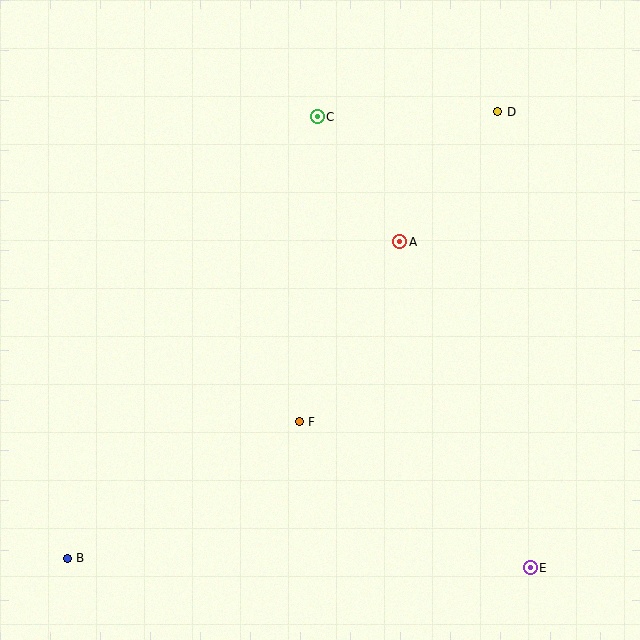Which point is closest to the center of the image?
Point F at (299, 422) is closest to the center.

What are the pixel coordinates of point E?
Point E is at (530, 568).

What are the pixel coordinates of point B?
Point B is at (67, 558).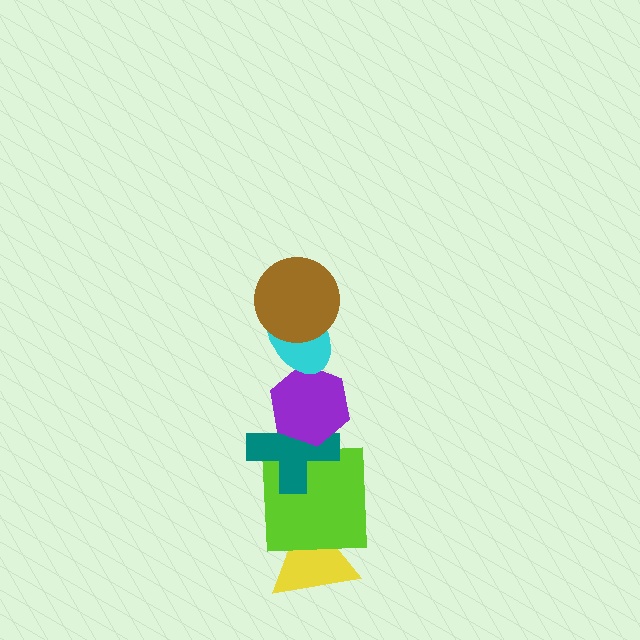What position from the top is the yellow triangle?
The yellow triangle is 6th from the top.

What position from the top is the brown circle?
The brown circle is 1st from the top.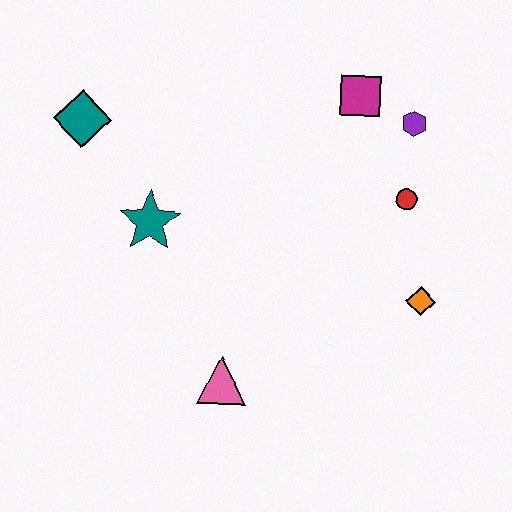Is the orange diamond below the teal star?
Yes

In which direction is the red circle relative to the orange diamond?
The red circle is above the orange diamond.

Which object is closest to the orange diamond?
The red circle is closest to the orange diamond.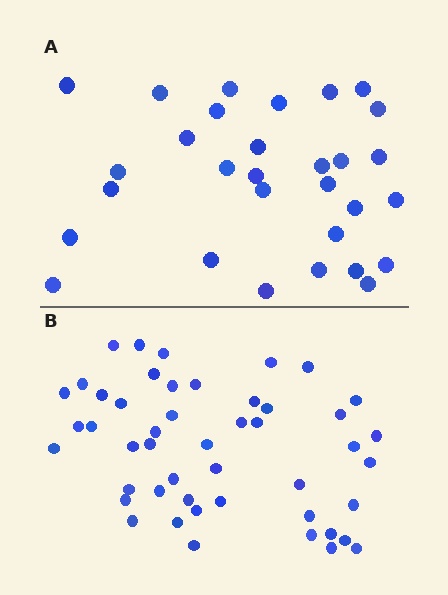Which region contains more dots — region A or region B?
Region B (the bottom region) has more dots.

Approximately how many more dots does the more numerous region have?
Region B has approximately 20 more dots than region A.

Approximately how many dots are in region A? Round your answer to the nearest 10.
About 30 dots.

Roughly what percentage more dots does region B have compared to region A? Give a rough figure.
About 60% more.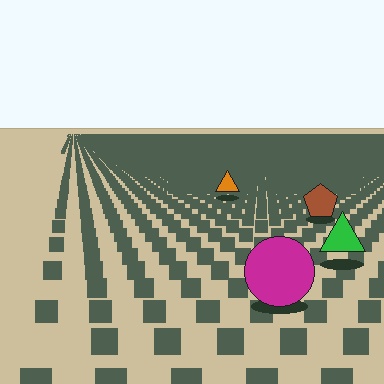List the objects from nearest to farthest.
From nearest to farthest: the magenta circle, the green triangle, the brown pentagon, the orange triangle.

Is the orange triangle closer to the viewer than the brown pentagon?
No. The brown pentagon is closer — you can tell from the texture gradient: the ground texture is coarser near it.